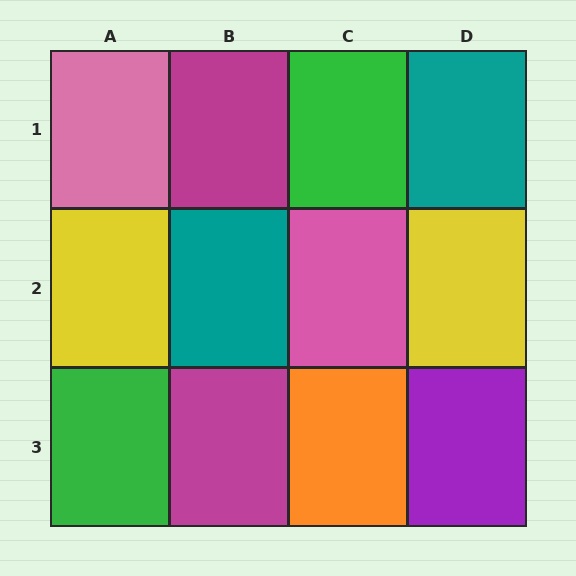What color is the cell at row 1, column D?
Teal.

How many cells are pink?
2 cells are pink.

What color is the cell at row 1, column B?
Magenta.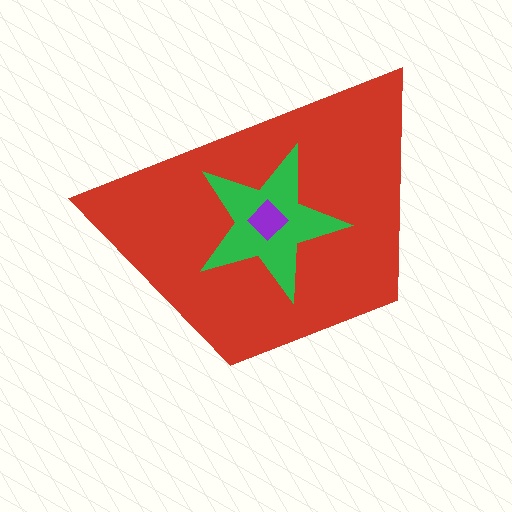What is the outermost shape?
The red trapezoid.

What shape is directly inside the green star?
The purple diamond.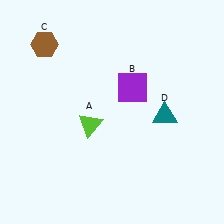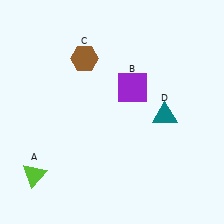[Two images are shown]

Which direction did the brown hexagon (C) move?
The brown hexagon (C) moved right.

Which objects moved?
The objects that moved are: the lime triangle (A), the brown hexagon (C).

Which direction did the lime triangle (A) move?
The lime triangle (A) moved left.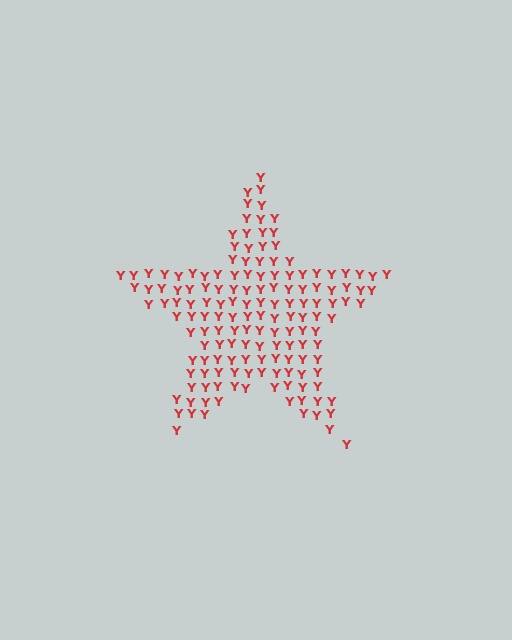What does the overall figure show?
The overall figure shows a star.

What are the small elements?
The small elements are letter Y's.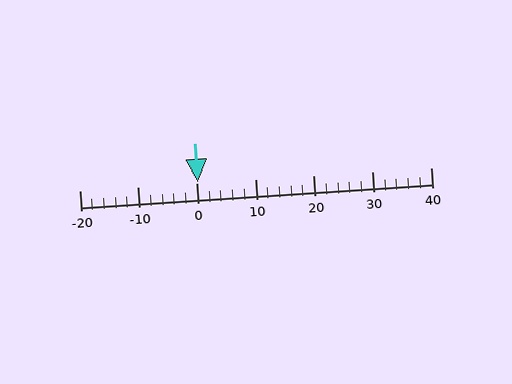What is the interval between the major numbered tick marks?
The major tick marks are spaced 10 units apart.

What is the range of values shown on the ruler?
The ruler shows values from -20 to 40.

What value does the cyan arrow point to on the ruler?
The cyan arrow points to approximately 0.